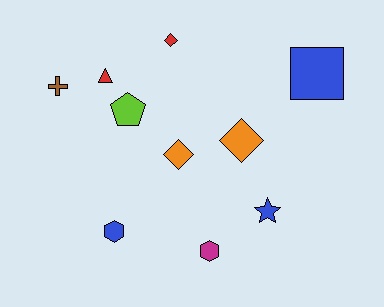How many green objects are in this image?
There are no green objects.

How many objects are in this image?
There are 10 objects.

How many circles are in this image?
There are no circles.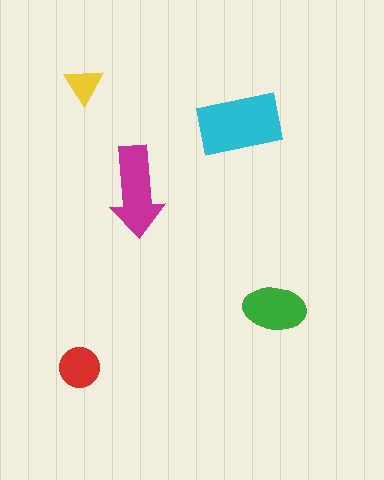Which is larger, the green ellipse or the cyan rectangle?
The cyan rectangle.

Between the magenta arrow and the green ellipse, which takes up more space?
The magenta arrow.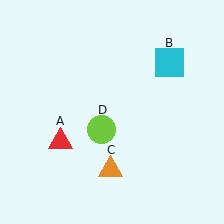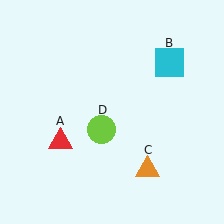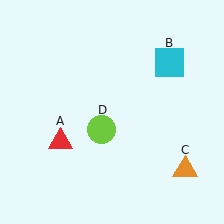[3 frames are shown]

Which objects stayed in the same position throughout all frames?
Red triangle (object A) and cyan square (object B) and lime circle (object D) remained stationary.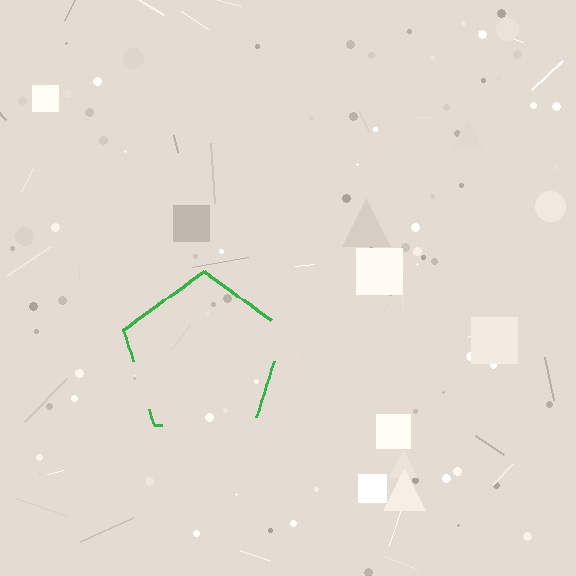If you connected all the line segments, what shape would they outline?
They would outline a pentagon.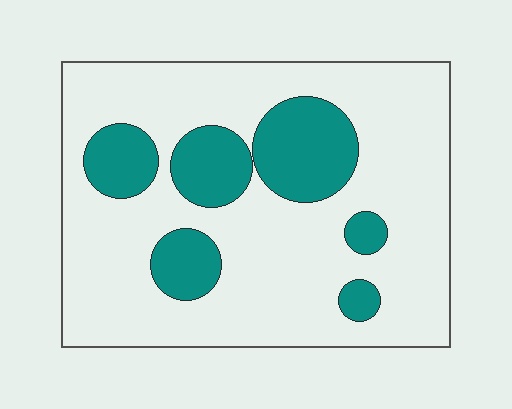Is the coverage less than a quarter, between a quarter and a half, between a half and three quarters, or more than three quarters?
Less than a quarter.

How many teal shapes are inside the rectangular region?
6.